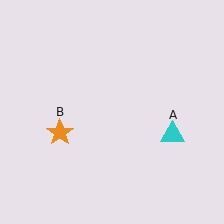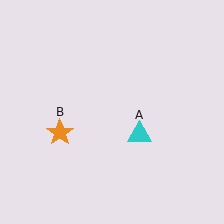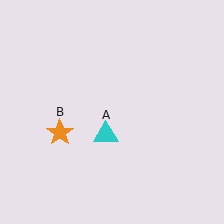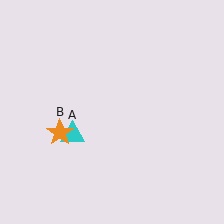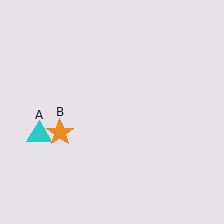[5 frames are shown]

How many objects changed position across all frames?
1 object changed position: cyan triangle (object A).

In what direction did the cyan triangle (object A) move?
The cyan triangle (object A) moved left.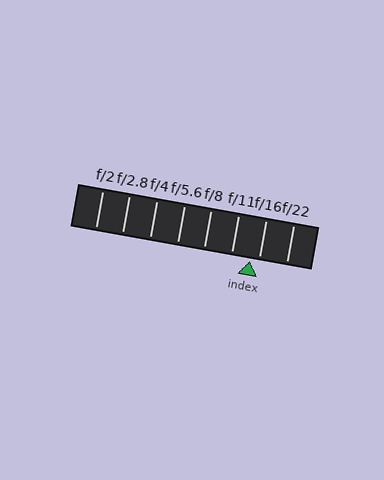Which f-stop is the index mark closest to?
The index mark is closest to f/16.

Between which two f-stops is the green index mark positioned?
The index mark is between f/11 and f/16.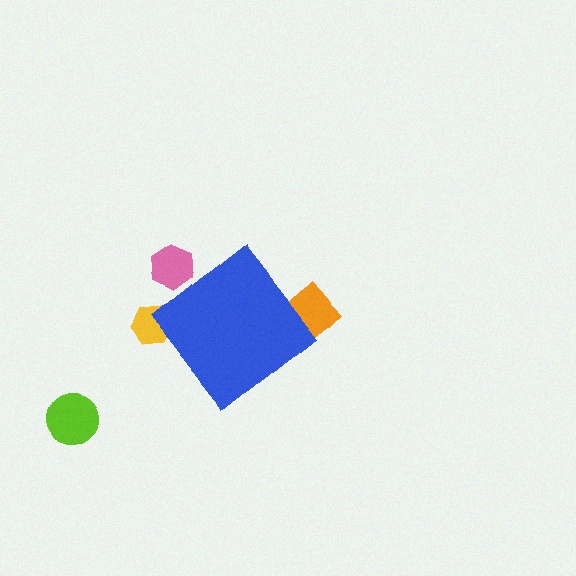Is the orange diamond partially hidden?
Yes, the orange diamond is partially hidden behind the blue diamond.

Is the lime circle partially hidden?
No, the lime circle is fully visible.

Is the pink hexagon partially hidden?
Yes, the pink hexagon is partially hidden behind the blue diamond.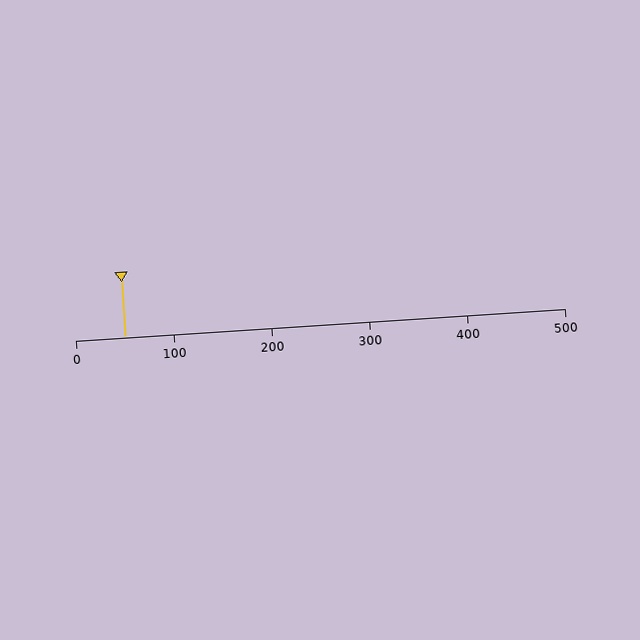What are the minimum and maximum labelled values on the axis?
The axis runs from 0 to 500.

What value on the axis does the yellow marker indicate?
The marker indicates approximately 50.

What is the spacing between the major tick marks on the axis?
The major ticks are spaced 100 apart.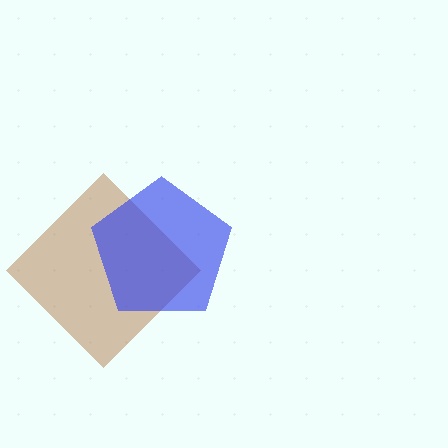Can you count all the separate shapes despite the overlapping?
Yes, there are 2 separate shapes.